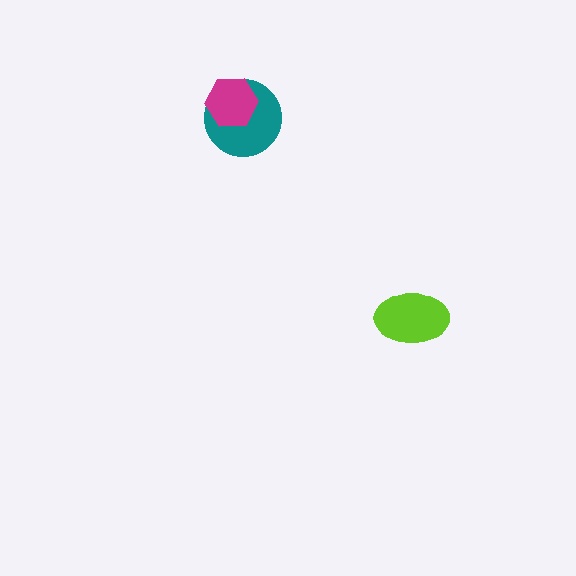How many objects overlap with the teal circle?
1 object overlaps with the teal circle.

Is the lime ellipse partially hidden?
No, no other shape covers it.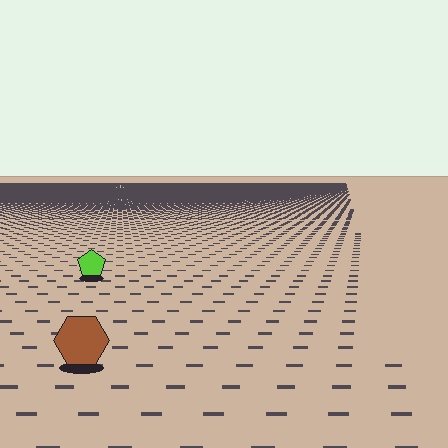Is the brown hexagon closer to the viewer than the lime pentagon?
Yes. The brown hexagon is closer — you can tell from the texture gradient: the ground texture is coarser near it.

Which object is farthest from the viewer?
The lime pentagon is farthest from the viewer. It appears smaller and the ground texture around it is denser.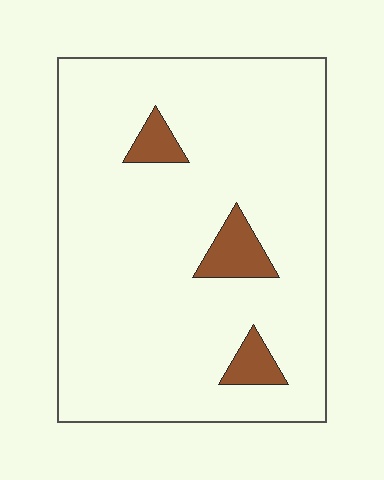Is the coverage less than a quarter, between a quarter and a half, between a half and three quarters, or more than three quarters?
Less than a quarter.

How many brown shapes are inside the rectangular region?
3.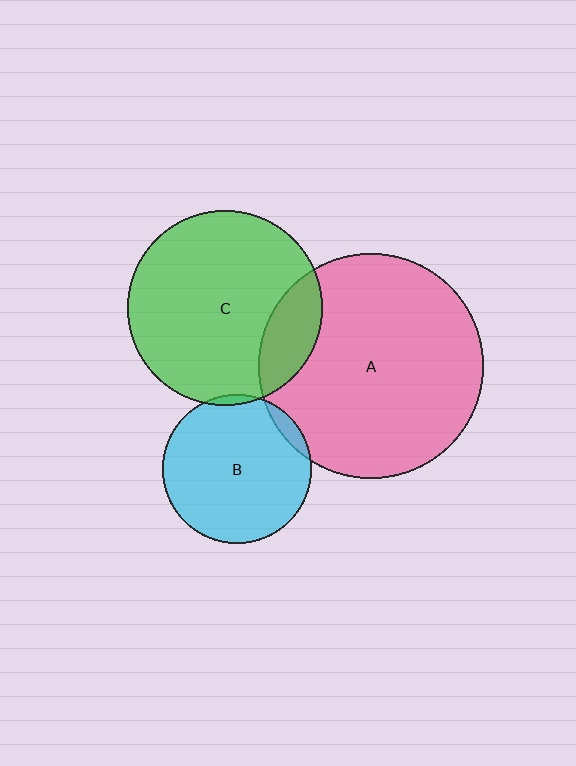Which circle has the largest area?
Circle A (pink).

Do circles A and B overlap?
Yes.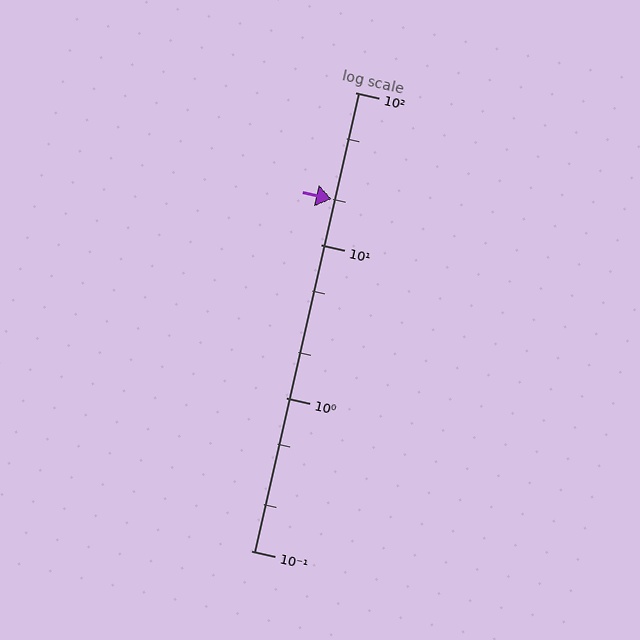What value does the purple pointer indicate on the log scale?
The pointer indicates approximately 20.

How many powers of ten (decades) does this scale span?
The scale spans 3 decades, from 0.1 to 100.